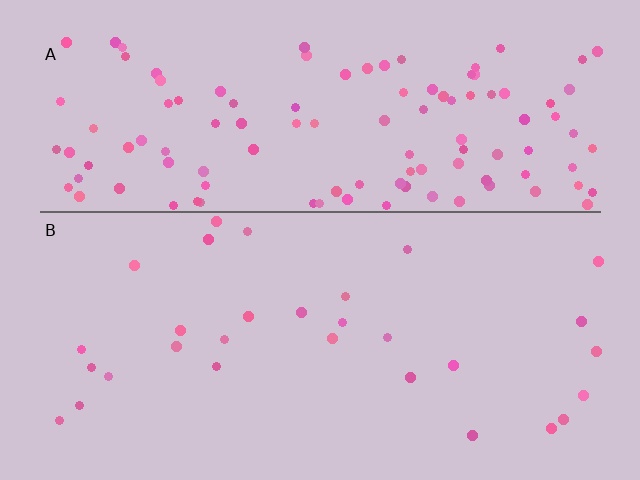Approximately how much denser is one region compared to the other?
Approximately 4.0× — region A over region B.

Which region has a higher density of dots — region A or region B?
A (the top).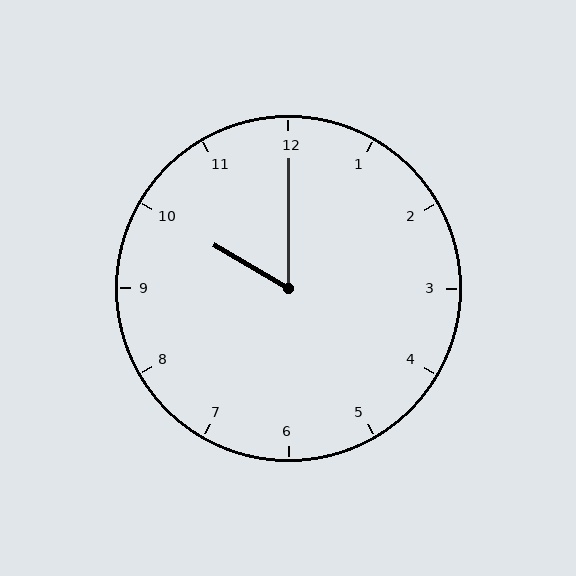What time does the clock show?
10:00.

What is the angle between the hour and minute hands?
Approximately 60 degrees.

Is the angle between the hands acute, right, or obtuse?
It is acute.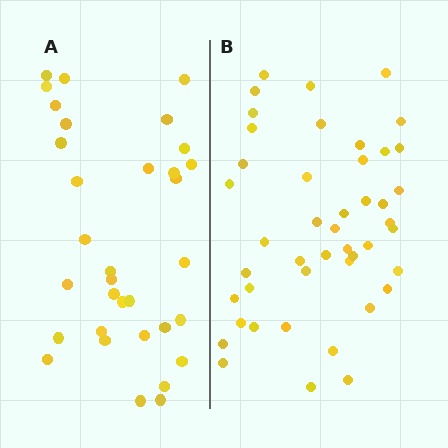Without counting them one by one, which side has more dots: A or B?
Region B (the right region) has more dots.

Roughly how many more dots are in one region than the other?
Region B has roughly 12 or so more dots than region A.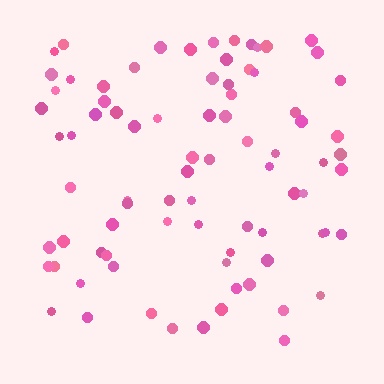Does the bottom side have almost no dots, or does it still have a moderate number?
Still a moderate number, just noticeably fewer than the top.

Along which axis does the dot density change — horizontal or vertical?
Vertical.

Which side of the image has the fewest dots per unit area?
The bottom.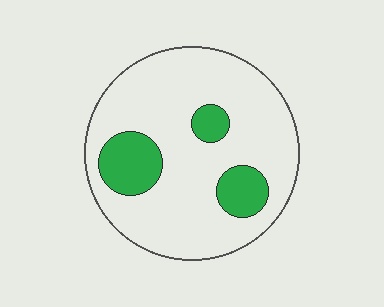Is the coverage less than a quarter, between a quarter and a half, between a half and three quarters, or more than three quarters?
Less than a quarter.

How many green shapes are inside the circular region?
3.